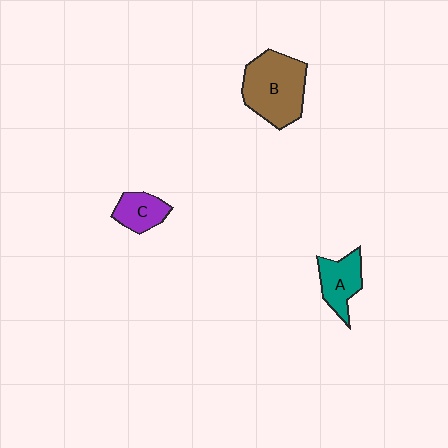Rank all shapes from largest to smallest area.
From largest to smallest: B (brown), A (teal), C (purple).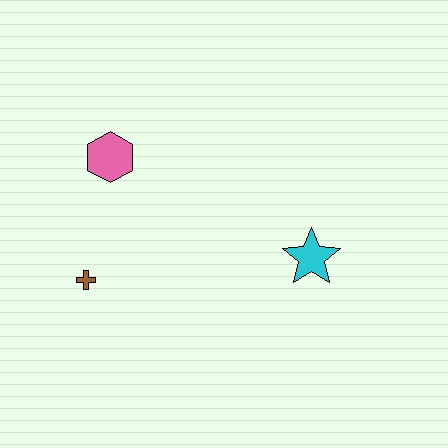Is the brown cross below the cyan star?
Yes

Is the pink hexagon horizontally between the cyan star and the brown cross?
Yes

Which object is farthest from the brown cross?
The cyan star is farthest from the brown cross.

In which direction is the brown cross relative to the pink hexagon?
The brown cross is below the pink hexagon.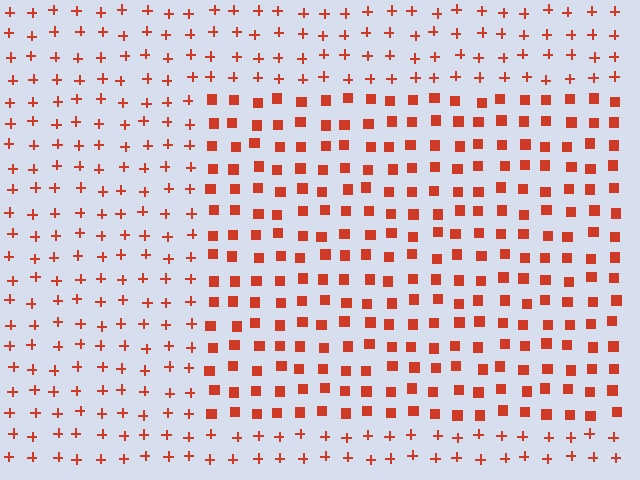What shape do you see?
I see a rectangle.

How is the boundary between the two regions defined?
The boundary is defined by a change in element shape: squares inside vs. plus signs outside. All elements share the same color and spacing.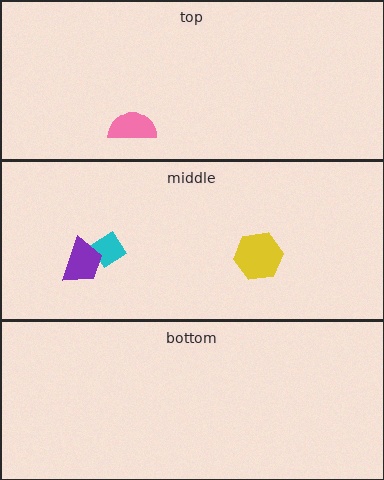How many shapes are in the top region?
1.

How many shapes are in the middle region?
3.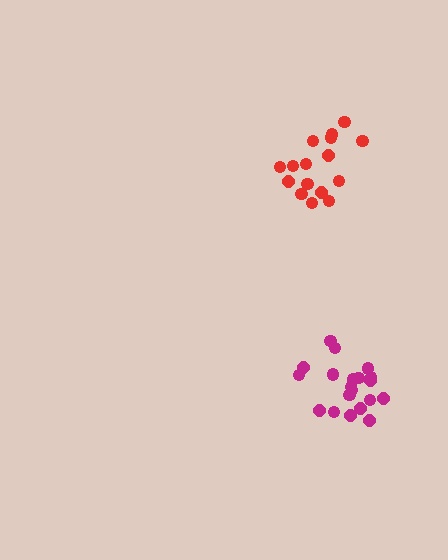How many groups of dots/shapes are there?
There are 2 groups.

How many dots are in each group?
Group 1: 16 dots, Group 2: 20 dots (36 total).